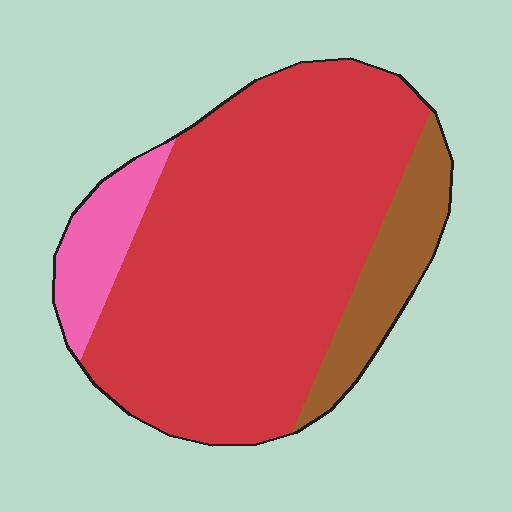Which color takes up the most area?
Red, at roughly 75%.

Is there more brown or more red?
Red.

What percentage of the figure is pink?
Pink covers 10% of the figure.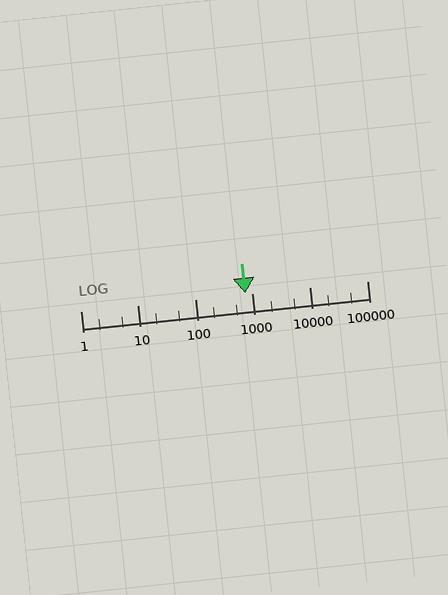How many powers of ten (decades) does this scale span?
The scale spans 5 decades, from 1 to 100000.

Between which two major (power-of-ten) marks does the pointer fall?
The pointer is between 100 and 1000.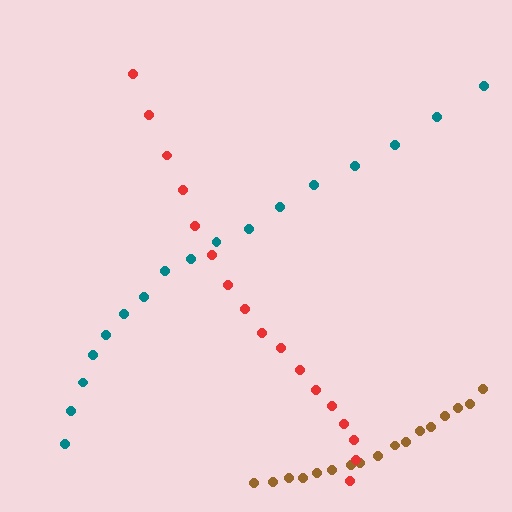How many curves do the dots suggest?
There are 3 distinct paths.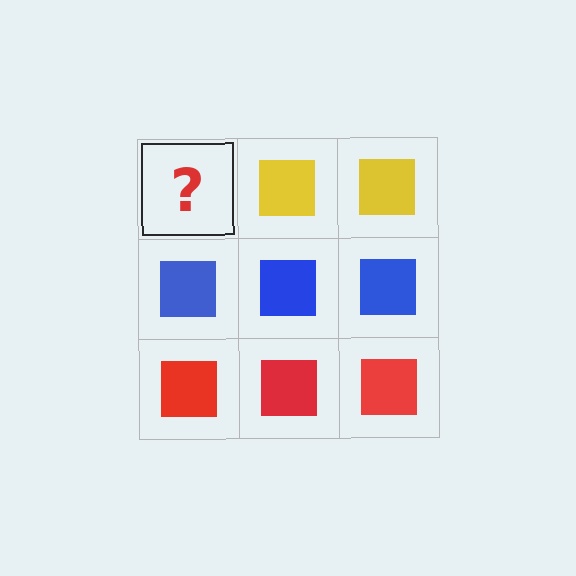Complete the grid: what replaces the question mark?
The question mark should be replaced with a yellow square.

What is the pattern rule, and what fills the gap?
The rule is that each row has a consistent color. The gap should be filled with a yellow square.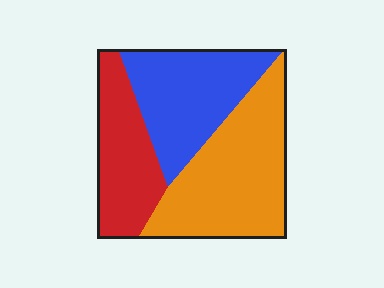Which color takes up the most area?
Orange, at roughly 45%.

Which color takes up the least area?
Red, at roughly 25%.